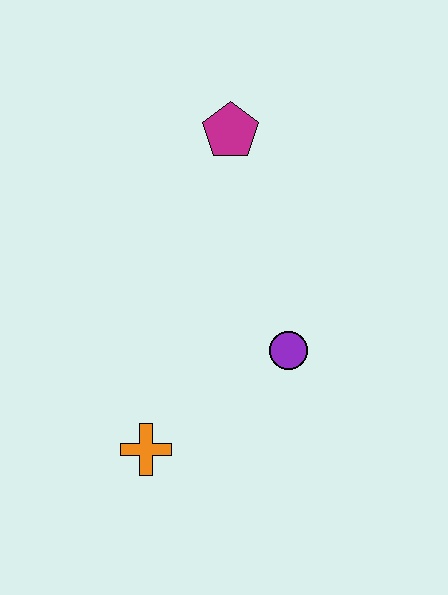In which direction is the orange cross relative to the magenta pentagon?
The orange cross is below the magenta pentagon.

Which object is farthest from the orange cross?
The magenta pentagon is farthest from the orange cross.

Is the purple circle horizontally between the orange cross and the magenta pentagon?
No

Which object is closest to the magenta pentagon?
The purple circle is closest to the magenta pentagon.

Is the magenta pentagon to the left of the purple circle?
Yes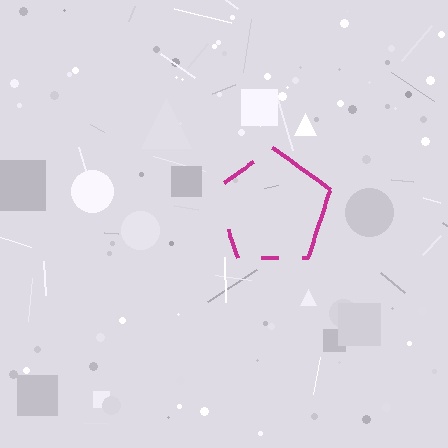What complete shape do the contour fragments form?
The contour fragments form a pentagon.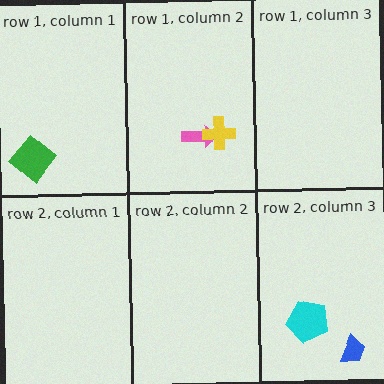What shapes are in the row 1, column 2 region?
The pink arrow, the yellow cross.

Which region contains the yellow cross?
The row 1, column 2 region.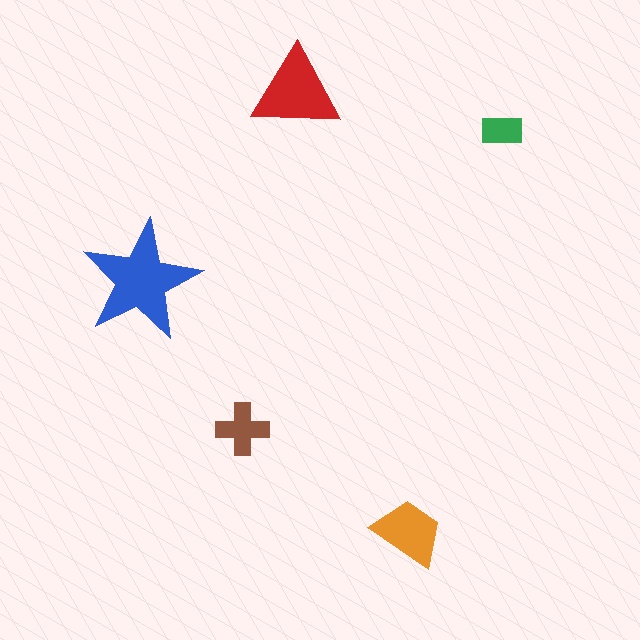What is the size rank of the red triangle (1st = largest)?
2nd.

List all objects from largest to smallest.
The blue star, the red triangle, the orange trapezoid, the brown cross, the green rectangle.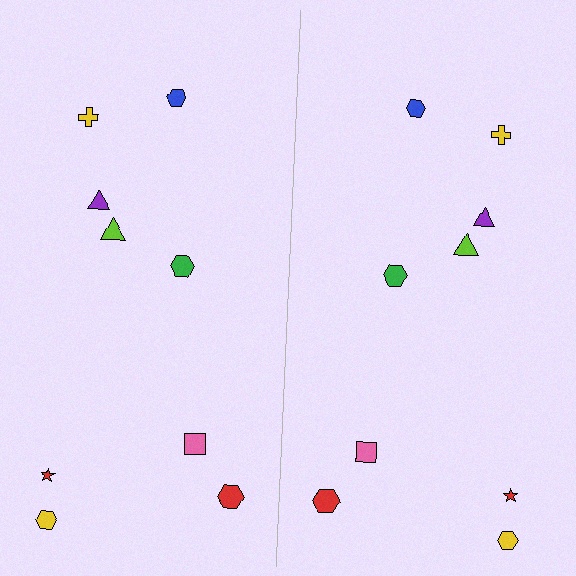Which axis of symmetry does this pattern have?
The pattern has a vertical axis of symmetry running through the center of the image.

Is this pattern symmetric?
Yes, this pattern has bilateral (reflection) symmetry.